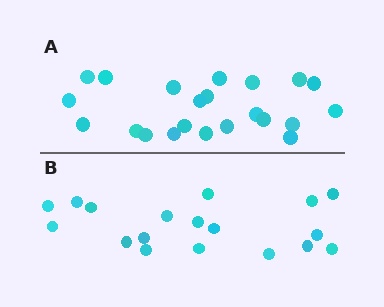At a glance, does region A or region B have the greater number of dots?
Region A (the top region) has more dots.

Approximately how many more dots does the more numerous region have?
Region A has about 4 more dots than region B.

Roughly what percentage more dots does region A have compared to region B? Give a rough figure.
About 20% more.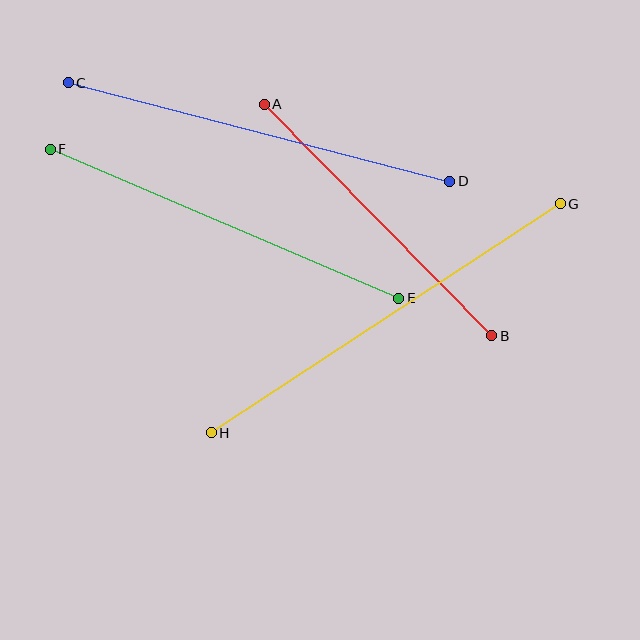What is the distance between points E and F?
The distance is approximately 379 pixels.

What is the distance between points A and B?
The distance is approximately 324 pixels.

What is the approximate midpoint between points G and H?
The midpoint is at approximately (386, 318) pixels.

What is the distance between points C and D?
The distance is approximately 394 pixels.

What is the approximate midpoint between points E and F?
The midpoint is at approximately (225, 224) pixels.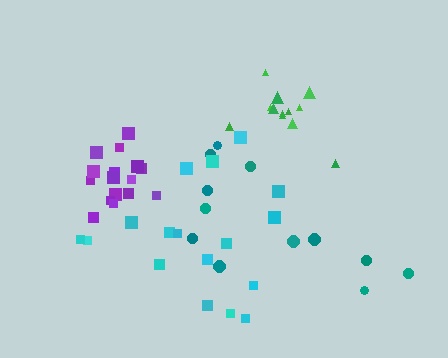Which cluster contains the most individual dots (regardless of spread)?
Cyan (18).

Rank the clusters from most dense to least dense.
purple, green, teal, cyan.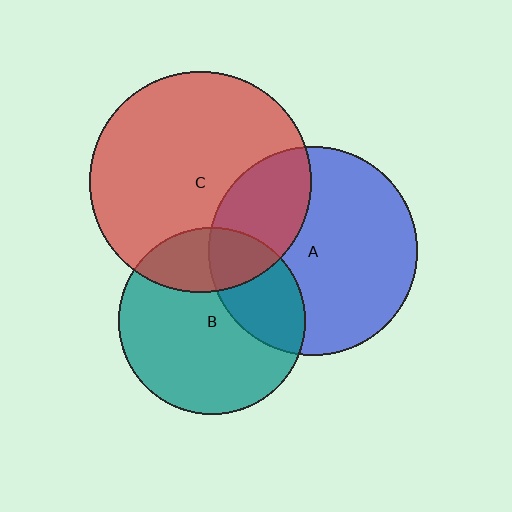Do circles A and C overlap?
Yes.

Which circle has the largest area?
Circle C (red).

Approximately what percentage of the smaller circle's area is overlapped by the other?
Approximately 30%.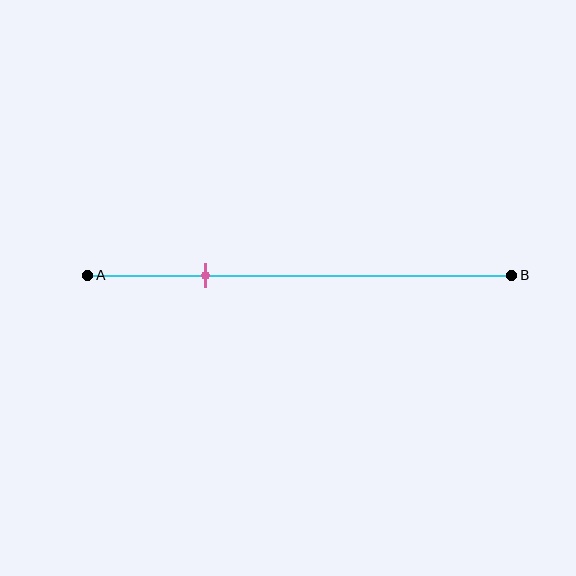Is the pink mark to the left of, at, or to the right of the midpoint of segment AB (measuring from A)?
The pink mark is to the left of the midpoint of segment AB.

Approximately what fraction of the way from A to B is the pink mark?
The pink mark is approximately 30% of the way from A to B.